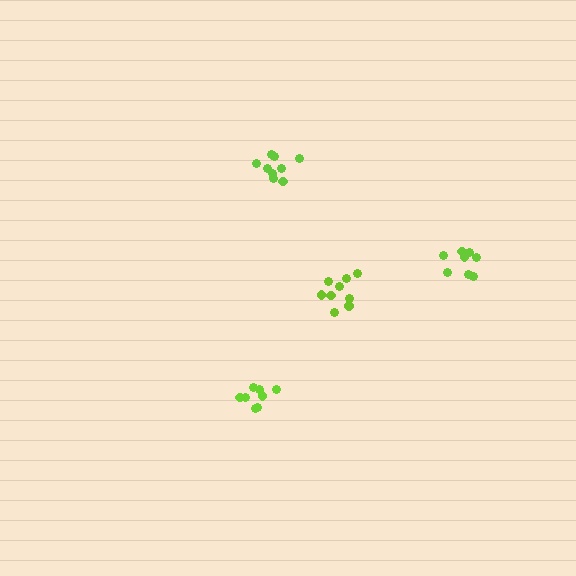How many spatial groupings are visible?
There are 4 spatial groupings.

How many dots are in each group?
Group 1: 9 dots, Group 2: 9 dots, Group 3: 9 dots, Group 4: 8 dots (35 total).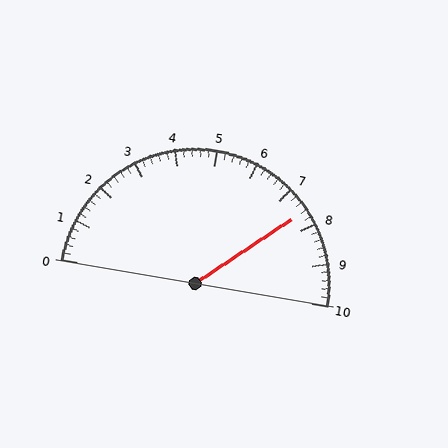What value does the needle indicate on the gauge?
The needle indicates approximately 7.6.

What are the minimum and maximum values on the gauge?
The gauge ranges from 0 to 10.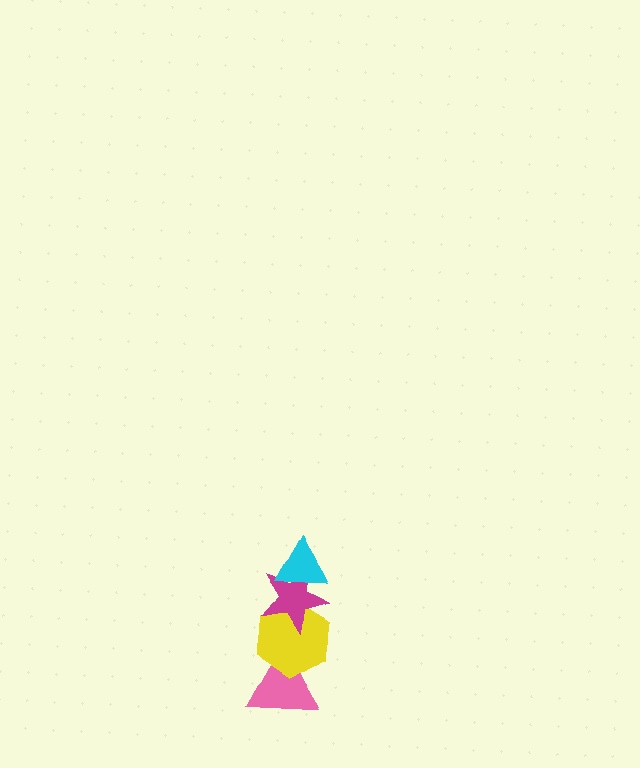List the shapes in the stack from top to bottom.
From top to bottom: the cyan triangle, the magenta star, the yellow hexagon, the pink triangle.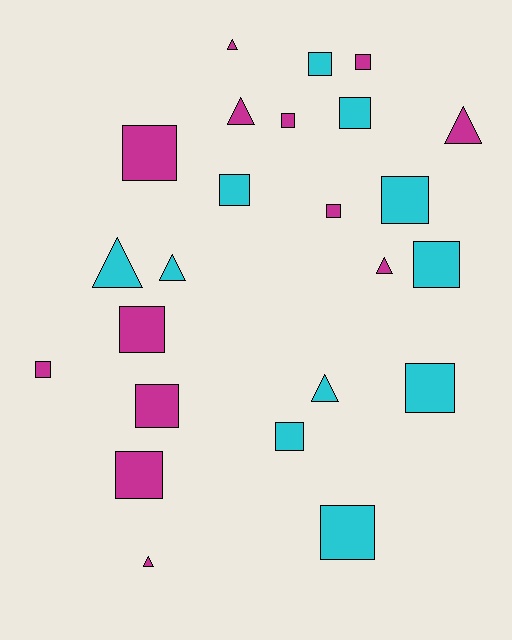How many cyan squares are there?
There are 8 cyan squares.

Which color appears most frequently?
Magenta, with 13 objects.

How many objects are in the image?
There are 24 objects.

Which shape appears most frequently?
Square, with 16 objects.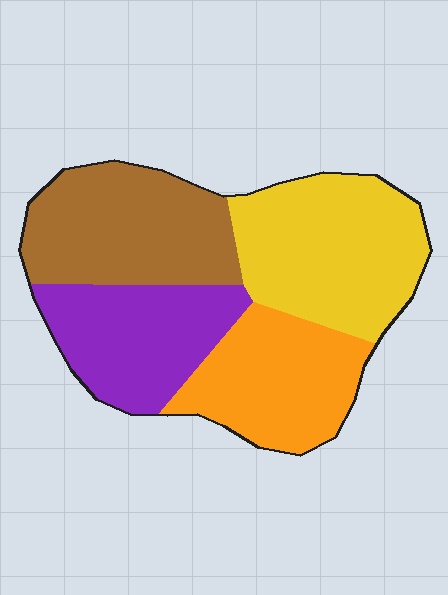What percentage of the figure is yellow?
Yellow covers 29% of the figure.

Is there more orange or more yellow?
Yellow.